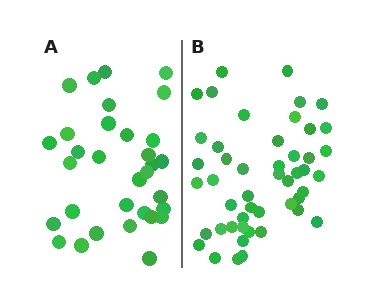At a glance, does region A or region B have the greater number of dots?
Region B (the right region) has more dots.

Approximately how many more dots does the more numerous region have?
Region B has approximately 15 more dots than region A.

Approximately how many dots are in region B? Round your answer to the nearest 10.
About 50 dots. (The exact count is 48, which rounds to 50.)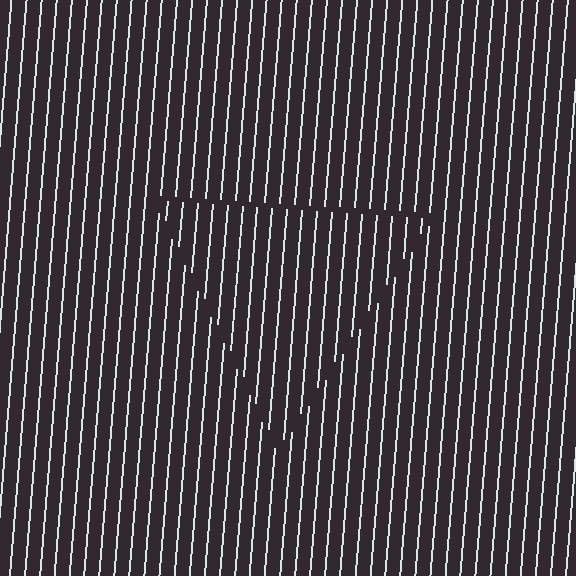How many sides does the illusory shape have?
3 sides — the line-ends trace a triangle.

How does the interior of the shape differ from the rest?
The interior of the shape contains the same grating, shifted by half a period — the contour is defined by the phase discontinuity where line-ends from the inner and outer gratings abut.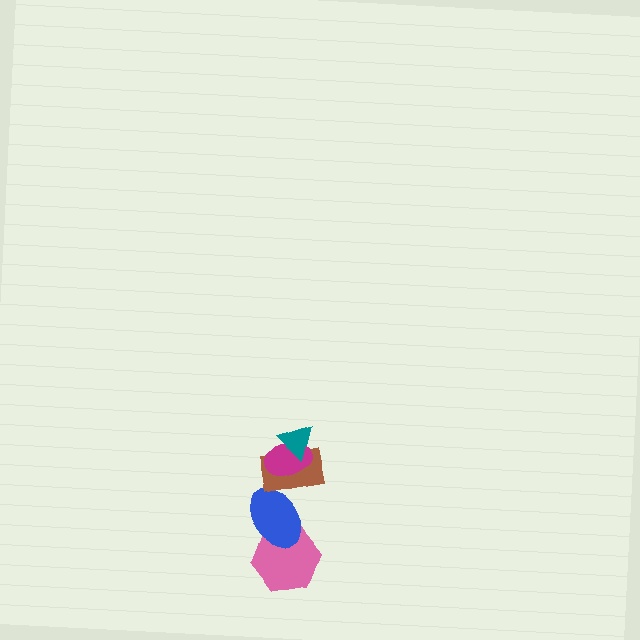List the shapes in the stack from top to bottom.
From top to bottom: the teal triangle, the magenta ellipse, the brown rectangle, the blue ellipse, the pink hexagon.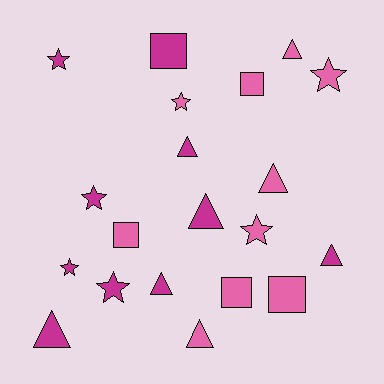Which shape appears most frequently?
Triangle, with 8 objects.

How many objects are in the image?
There are 20 objects.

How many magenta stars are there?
There are 4 magenta stars.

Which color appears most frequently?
Pink, with 10 objects.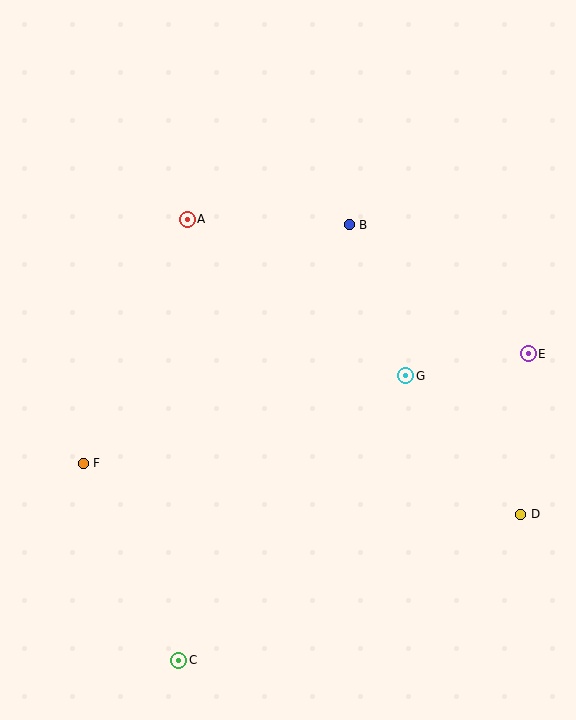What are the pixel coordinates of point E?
Point E is at (528, 354).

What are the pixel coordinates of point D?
Point D is at (521, 515).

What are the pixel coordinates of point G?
Point G is at (406, 376).